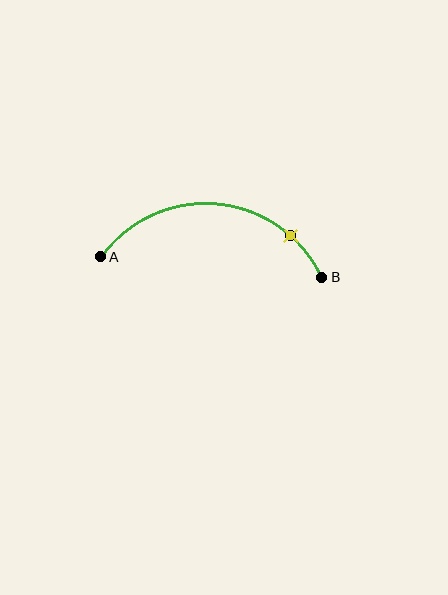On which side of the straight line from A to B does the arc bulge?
The arc bulges above the straight line connecting A and B.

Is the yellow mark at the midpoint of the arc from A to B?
No. The yellow mark lies on the arc but is closer to endpoint B. The arc midpoint would be at the point on the curve equidistant along the arc from both A and B.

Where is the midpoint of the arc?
The arc midpoint is the point on the curve farthest from the straight line joining A and B. It sits above that line.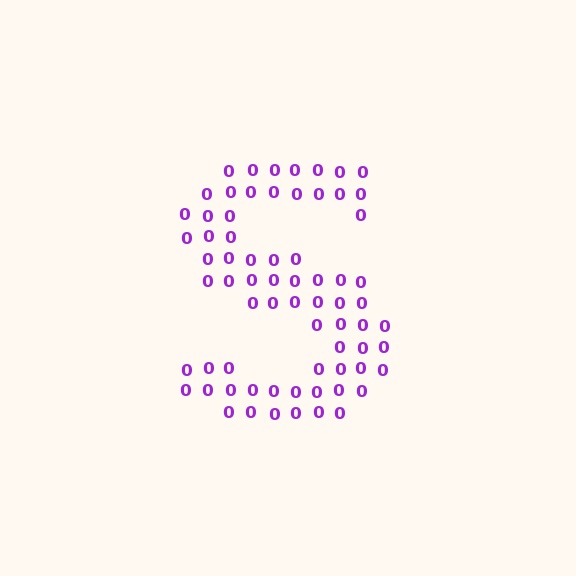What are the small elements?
The small elements are digit 0's.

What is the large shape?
The large shape is the letter S.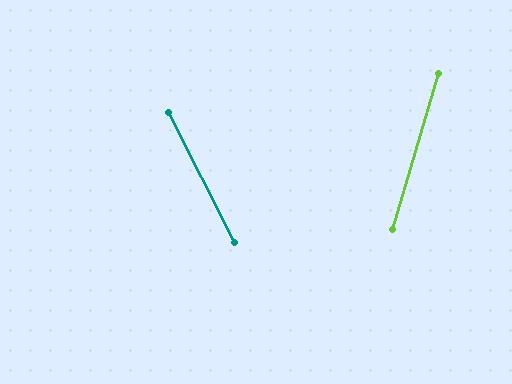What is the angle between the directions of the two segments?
Approximately 44 degrees.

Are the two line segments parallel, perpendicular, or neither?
Neither parallel nor perpendicular — they differ by about 44°.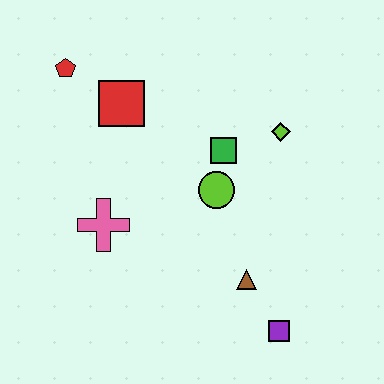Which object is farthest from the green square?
The purple square is farthest from the green square.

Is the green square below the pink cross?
No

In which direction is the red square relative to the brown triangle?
The red square is above the brown triangle.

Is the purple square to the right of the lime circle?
Yes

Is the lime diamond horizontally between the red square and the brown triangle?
No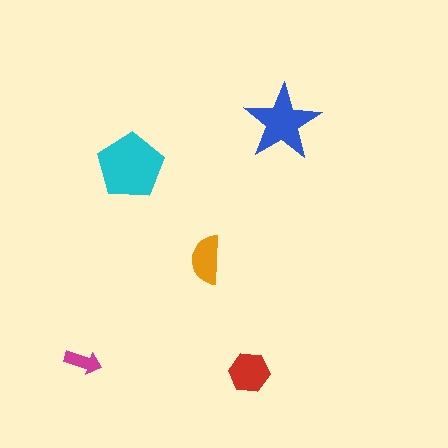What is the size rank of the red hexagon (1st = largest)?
3rd.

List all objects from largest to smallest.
The cyan pentagon, the blue star, the red hexagon, the orange semicircle, the magenta arrow.